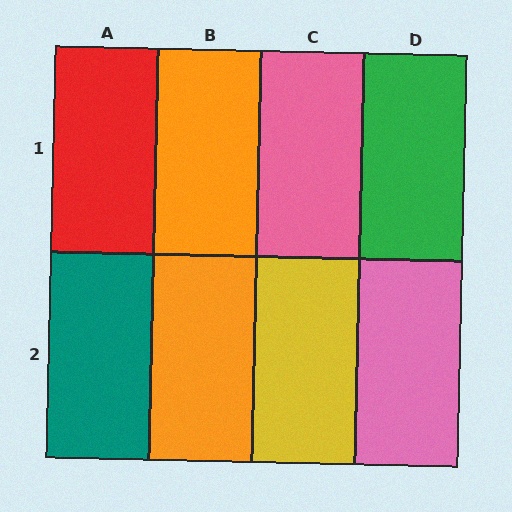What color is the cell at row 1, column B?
Orange.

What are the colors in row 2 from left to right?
Teal, orange, yellow, pink.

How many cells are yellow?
1 cell is yellow.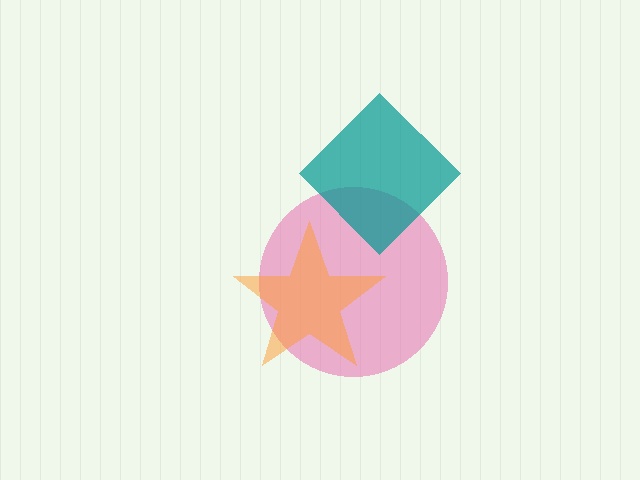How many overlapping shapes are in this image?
There are 3 overlapping shapes in the image.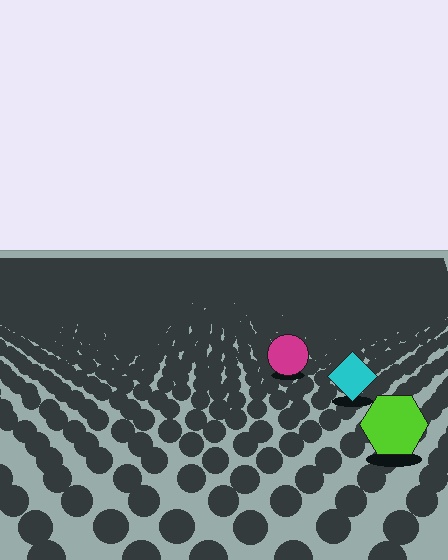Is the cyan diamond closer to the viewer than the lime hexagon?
No. The lime hexagon is closer — you can tell from the texture gradient: the ground texture is coarser near it.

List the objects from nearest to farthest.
From nearest to farthest: the lime hexagon, the cyan diamond, the magenta circle.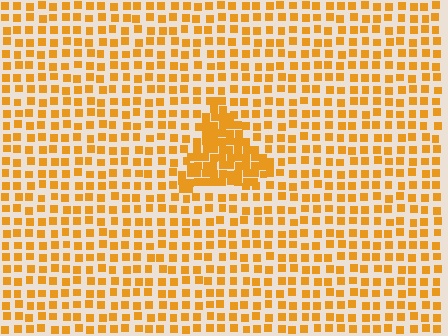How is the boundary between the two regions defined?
The boundary is defined by a change in element density (approximately 2.2x ratio). All elements are the same color, size, and shape.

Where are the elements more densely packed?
The elements are more densely packed inside the triangle boundary.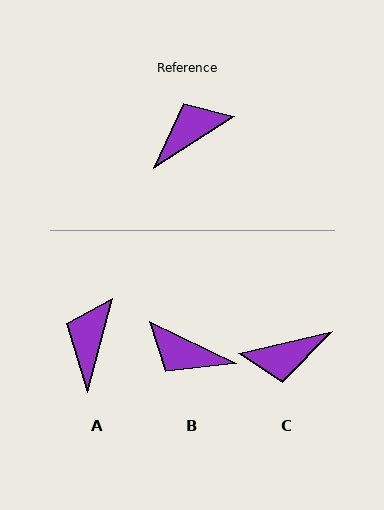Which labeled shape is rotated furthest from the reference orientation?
C, about 160 degrees away.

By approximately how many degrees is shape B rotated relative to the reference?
Approximately 122 degrees counter-clockwise.